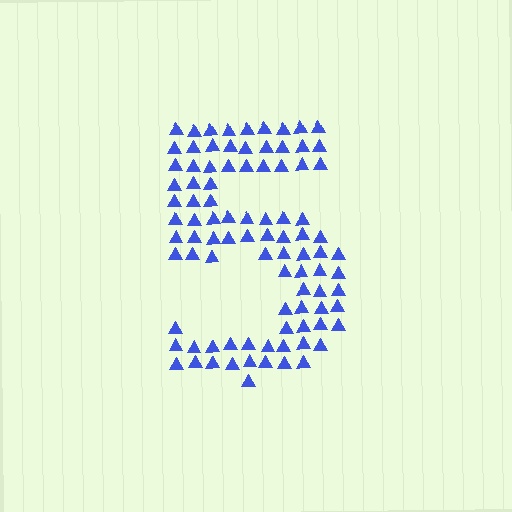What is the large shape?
The large shape is the digit 5.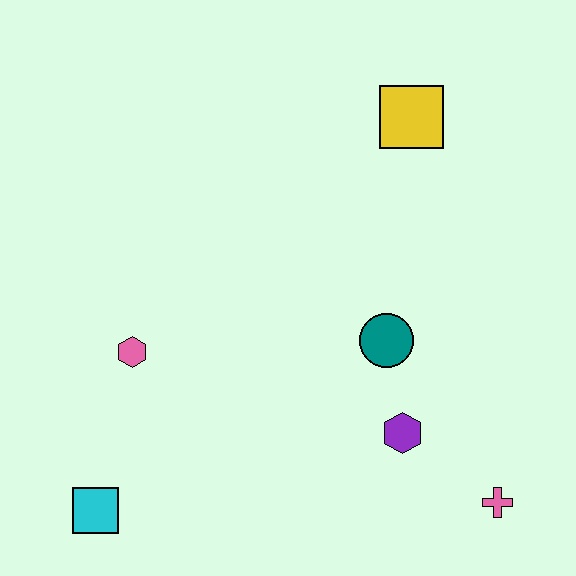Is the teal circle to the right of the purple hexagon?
No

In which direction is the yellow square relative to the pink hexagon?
The yellow square is to the right of the pink hexagon.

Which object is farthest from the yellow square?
The cyan square is farthest from the yellow square.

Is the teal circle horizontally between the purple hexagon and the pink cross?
No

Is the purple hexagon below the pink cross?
No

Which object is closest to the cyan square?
The pink hexagon is closest to the cyan square.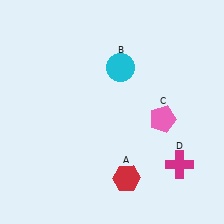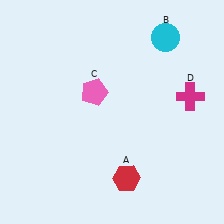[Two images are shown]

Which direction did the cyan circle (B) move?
The cyan circle (B) moved right.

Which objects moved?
The objects that moved are: the cyan circle (B), the pink pentagon (C), the magenta cross (D).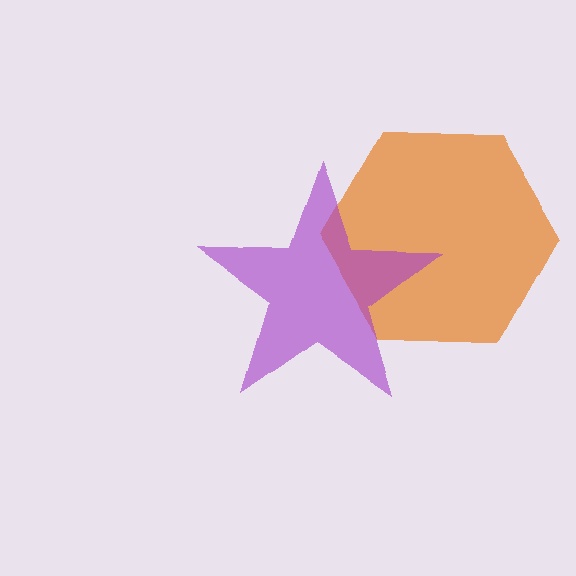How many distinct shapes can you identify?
There are 2 distinct shapes: an orange hexagon, a purple star.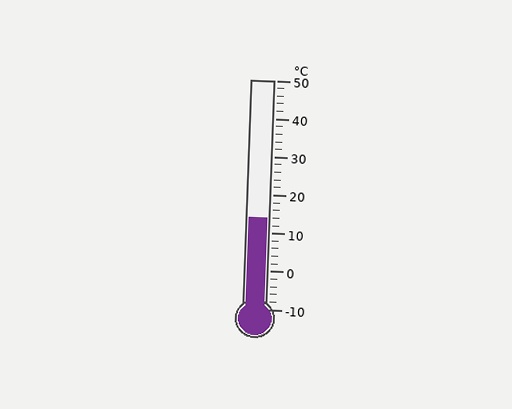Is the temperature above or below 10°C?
The temperature is above 10°C.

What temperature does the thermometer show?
The thermometer shows approximately 14°C.